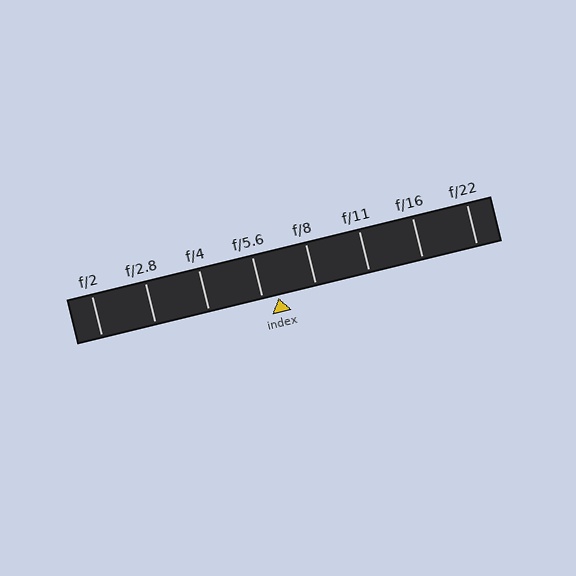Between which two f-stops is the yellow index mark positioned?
The index mark is between f/5.6 and f/8.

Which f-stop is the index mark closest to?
The index mark is closest to f/5.6.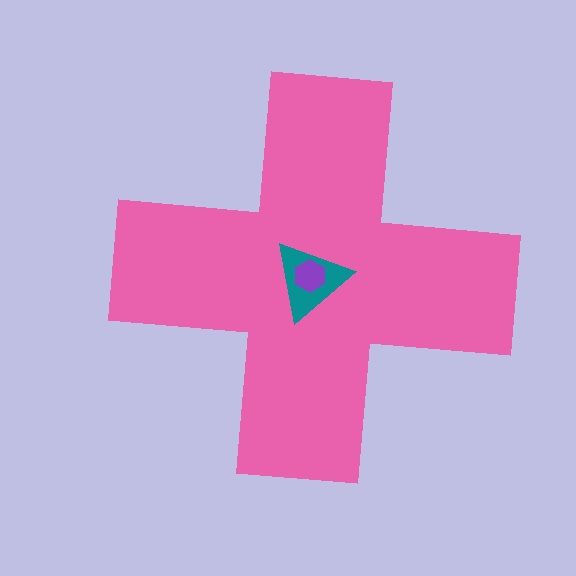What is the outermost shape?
The pink cross.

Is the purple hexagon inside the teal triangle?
Yes.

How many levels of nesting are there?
3.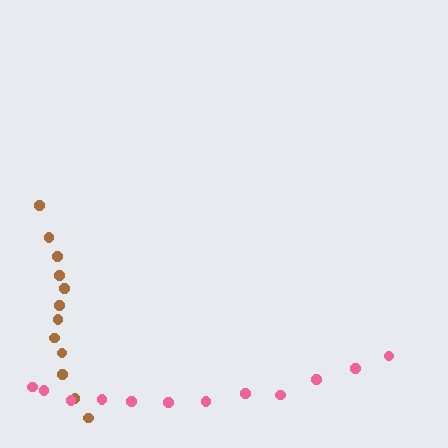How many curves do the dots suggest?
There are 2 distinct paths.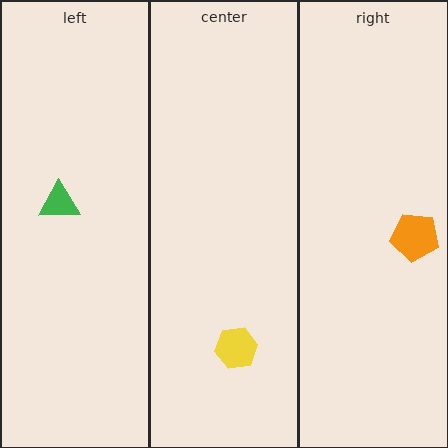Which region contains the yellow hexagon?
The center region.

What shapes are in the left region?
The green triangle.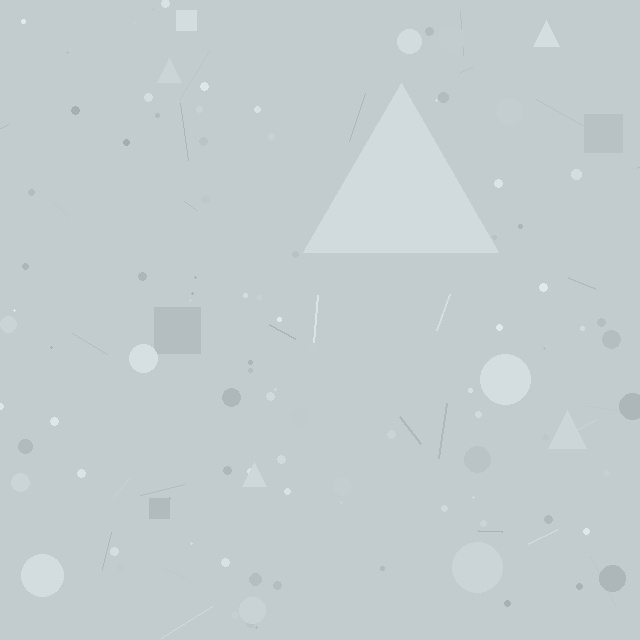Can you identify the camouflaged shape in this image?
The camouflaged shape is a triangle.